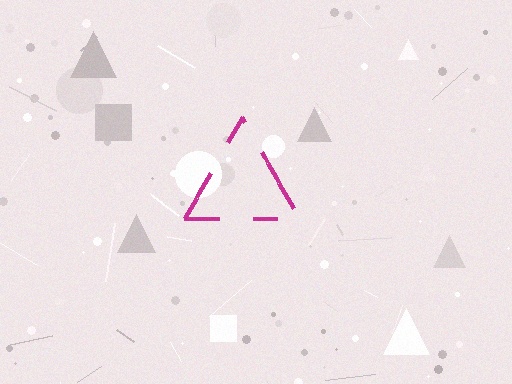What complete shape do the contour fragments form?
The contour fragments form a triangle.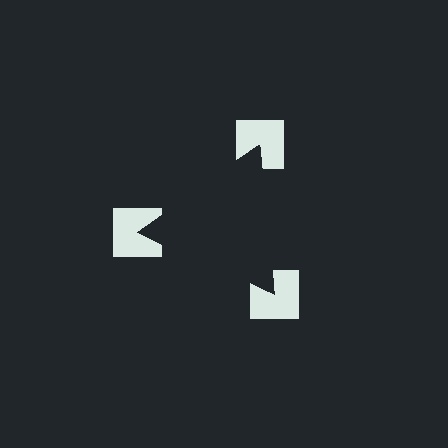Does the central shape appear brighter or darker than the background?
It typically appears slightly darker than the background, even though no actual brightness change is drawn.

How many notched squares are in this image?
There are 3 — one at each vertex of the illusory triangle.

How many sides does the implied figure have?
3 sides.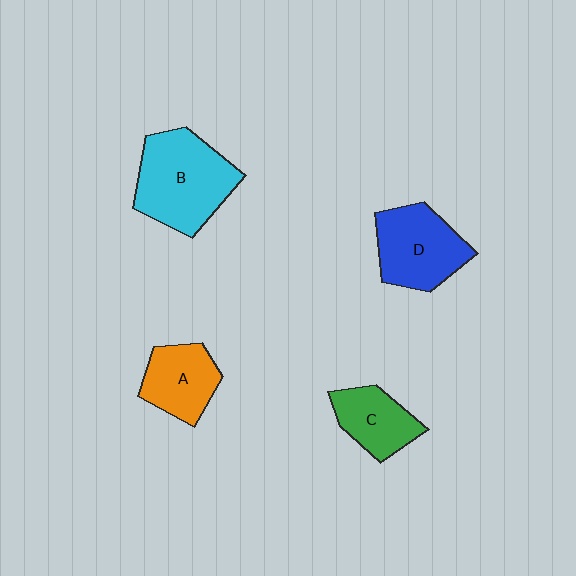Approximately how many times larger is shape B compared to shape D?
Approximately 1.2 times.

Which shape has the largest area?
Shape B (cyan).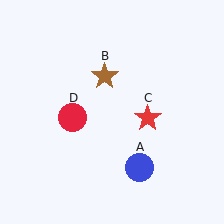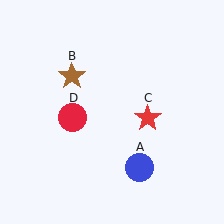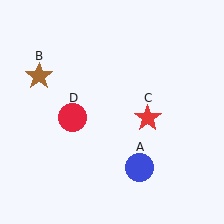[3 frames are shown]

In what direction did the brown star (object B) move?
The brown star (object B) moved left.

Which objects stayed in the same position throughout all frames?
Blue circle (object A) and red star (object C) and red circle (object D) remained stationary.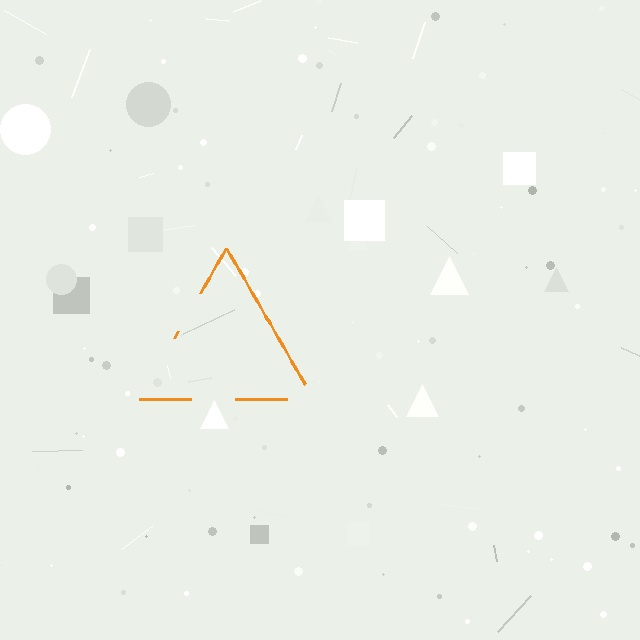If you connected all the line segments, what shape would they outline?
They would outline a triangle.